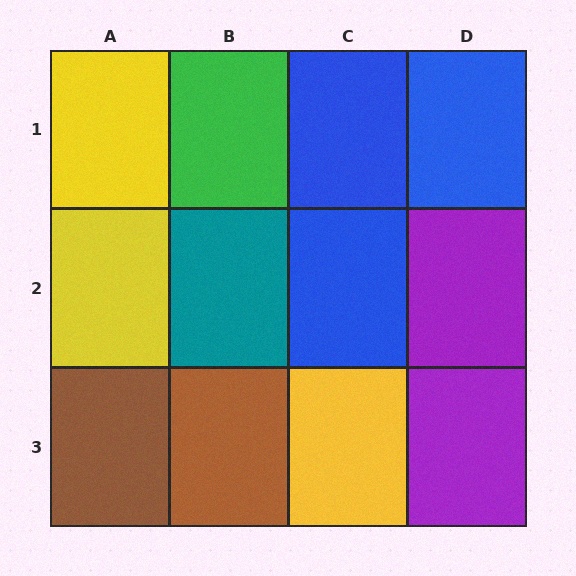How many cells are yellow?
3 cells are yellow.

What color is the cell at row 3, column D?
Purple.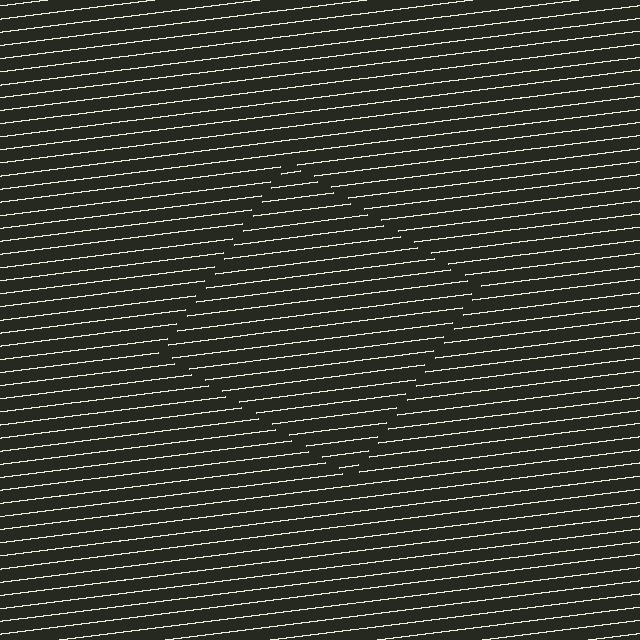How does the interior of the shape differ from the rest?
The interior of the shape contains the same grating, shifted by half a period — the contour is defined by the phase discontinuity where line-ends from the inner and outer gratings abut.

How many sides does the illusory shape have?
4 sides — the line-ends trace a square.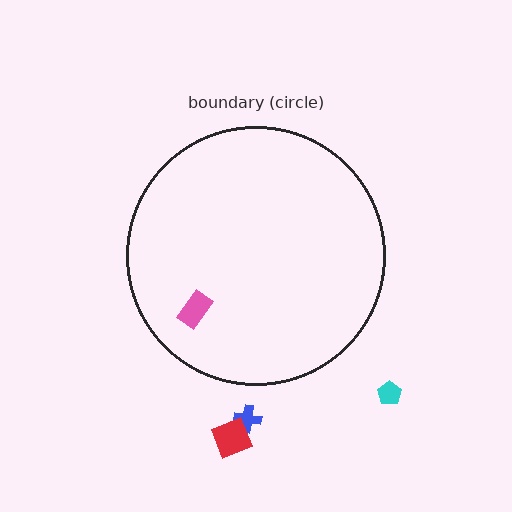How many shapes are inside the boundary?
1 inside, 3 outside.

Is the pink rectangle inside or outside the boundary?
Inside.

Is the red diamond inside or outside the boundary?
Outside.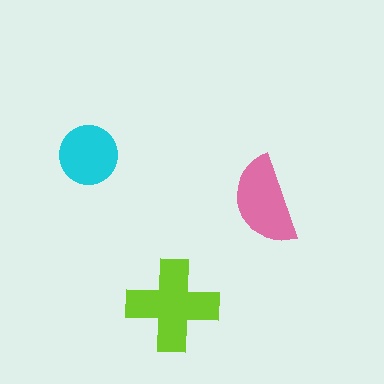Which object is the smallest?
The cyan circle.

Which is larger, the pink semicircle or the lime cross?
The lime cross.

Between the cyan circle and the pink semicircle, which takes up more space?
The pink semicircle.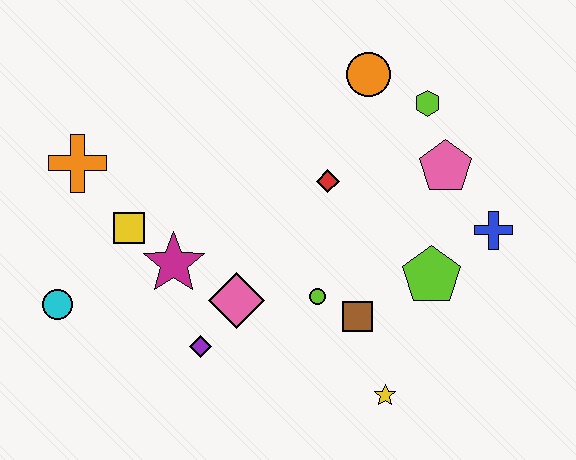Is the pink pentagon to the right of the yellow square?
Yes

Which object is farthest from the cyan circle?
The blue cross is farthest from the cyan circle.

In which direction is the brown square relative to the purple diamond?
The brown square is to the right of the purple diamond.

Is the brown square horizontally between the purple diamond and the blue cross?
Yes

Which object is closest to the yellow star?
The brown square is closest to the yellow star.